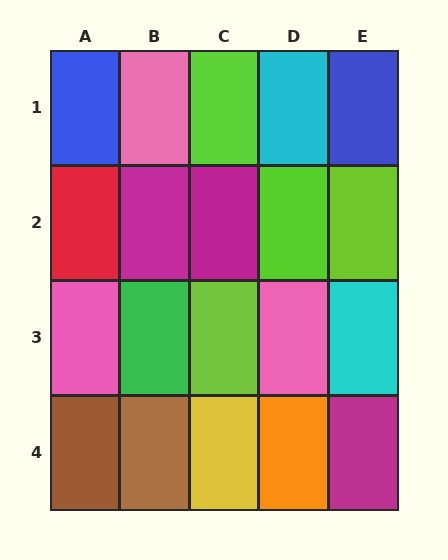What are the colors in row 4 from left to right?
Brown, brown, yellow, orange, magenta.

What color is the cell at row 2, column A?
Red.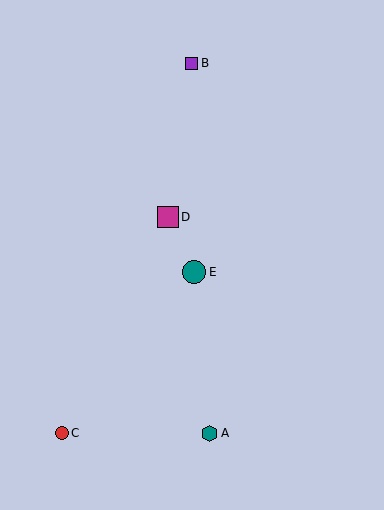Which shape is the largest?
The teal circle (labeled E) is the largest.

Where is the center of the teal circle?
The center of the teal circle is at (194, 272).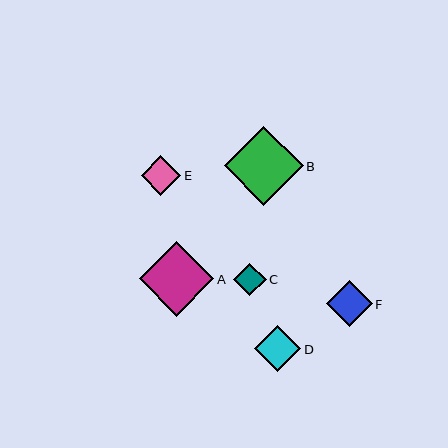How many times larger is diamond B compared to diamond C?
Diamond B is approximately 2.4 times the size of diamond C.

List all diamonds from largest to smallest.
From largest to smallest: B, A, D, F, E, C.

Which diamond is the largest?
Diamond B is the largest with a size of approximately 79 pixels.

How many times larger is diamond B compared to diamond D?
Diamond B is approximately 1.7 times the size of diamond D.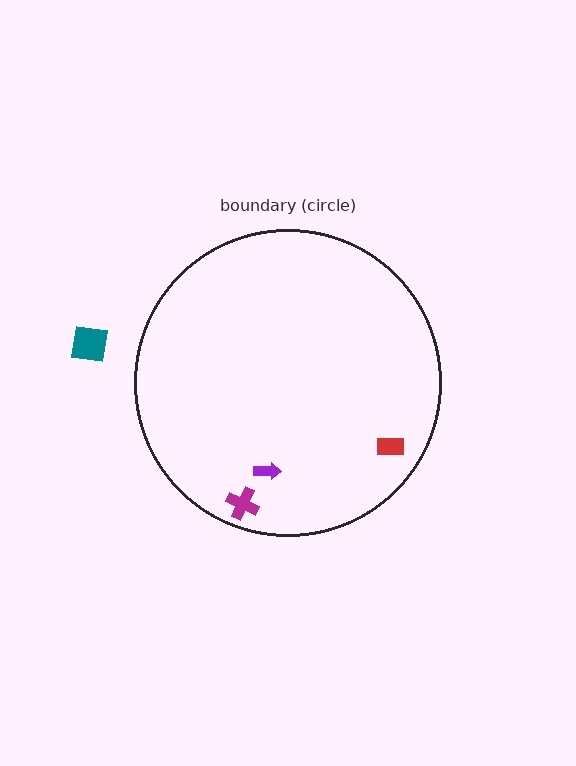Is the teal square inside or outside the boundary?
Outside.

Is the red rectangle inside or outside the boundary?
Inside.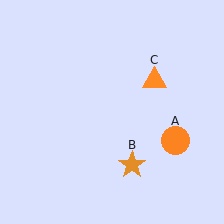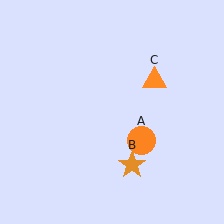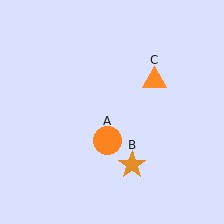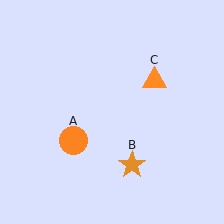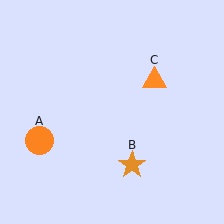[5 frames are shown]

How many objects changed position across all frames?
1 object changed position: orange circle (object A).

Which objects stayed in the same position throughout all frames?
Orange star (object B) and orange triangle (object C) remained stationary.